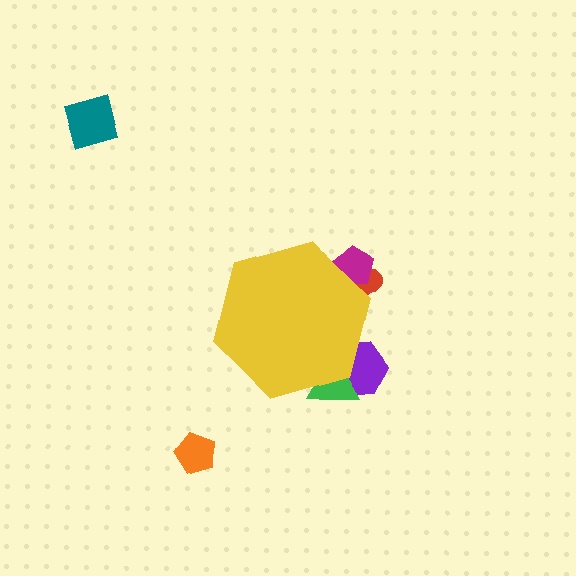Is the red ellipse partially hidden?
Yes, the red ellipse is partially hidden behind the yellow hexagon.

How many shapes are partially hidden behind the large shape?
4 shapes are partially hidden.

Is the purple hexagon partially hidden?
Yes, the purple hexagon is partially hidden behind the yellow hexagon.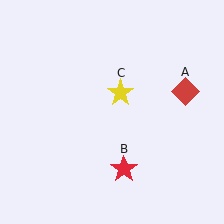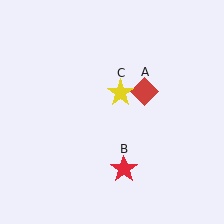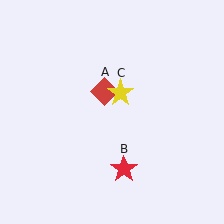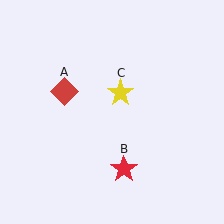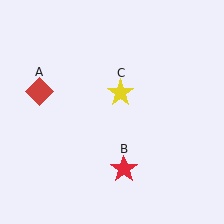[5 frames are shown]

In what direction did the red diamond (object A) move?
The red diamond (object A) moved left.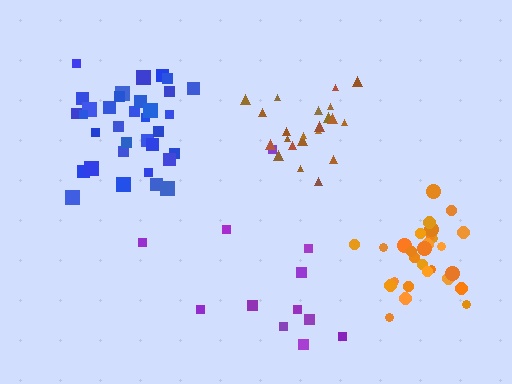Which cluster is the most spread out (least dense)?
Purple.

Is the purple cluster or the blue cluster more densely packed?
Blue.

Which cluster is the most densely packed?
Blue.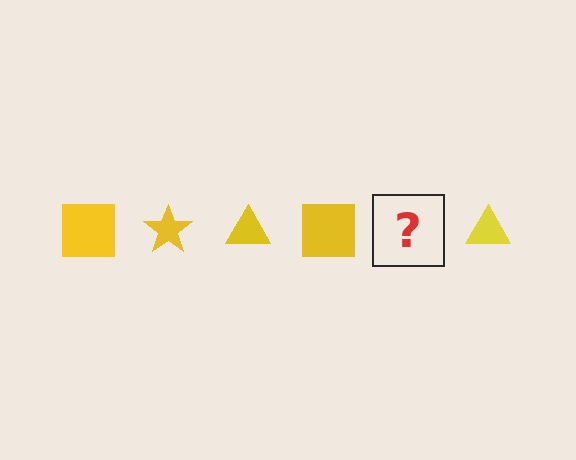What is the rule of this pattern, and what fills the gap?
The rule is that the pattern cycles through square, star, triangle shapes in yellow. The gap should be filled with a yellow star.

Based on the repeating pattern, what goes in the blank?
The blank should be a yellow star.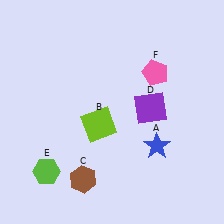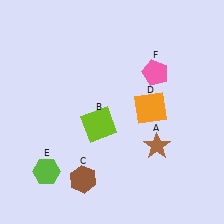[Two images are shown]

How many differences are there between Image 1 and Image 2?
There are 2 differences between the two images.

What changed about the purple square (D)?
In Image 1, D is purple. In Image 2, it changed to orange.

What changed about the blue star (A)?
In Image 1, A is blue. In Image 2, it changed to brown.